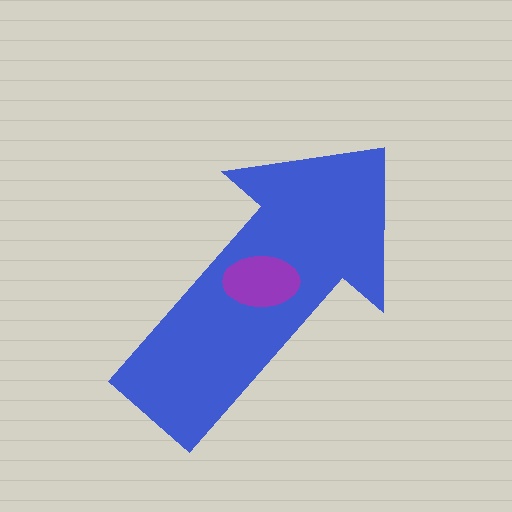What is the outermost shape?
The blue arrow.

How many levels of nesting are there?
2.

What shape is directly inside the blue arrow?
The purple ellipse.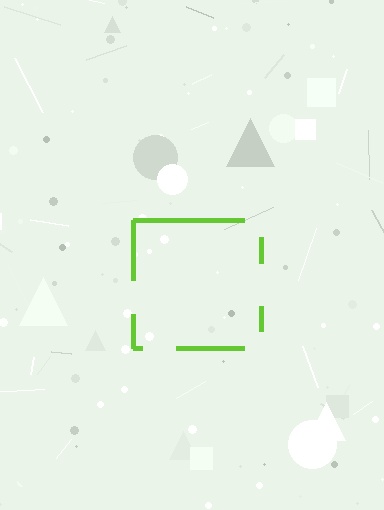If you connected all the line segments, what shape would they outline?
They would outline a square.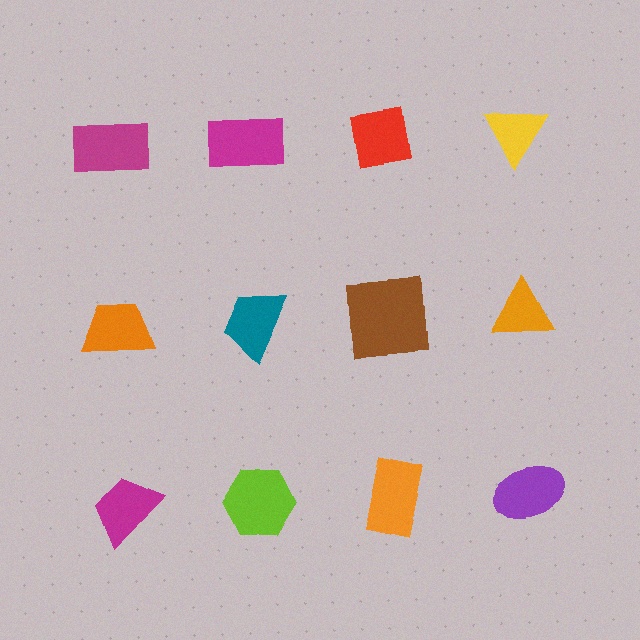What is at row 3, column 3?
An orange rectangle.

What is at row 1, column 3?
A red square.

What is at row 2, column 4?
An orange triangle.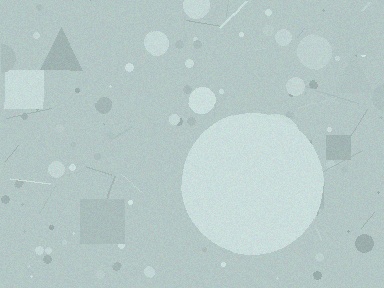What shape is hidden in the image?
A circle is hidden in the image.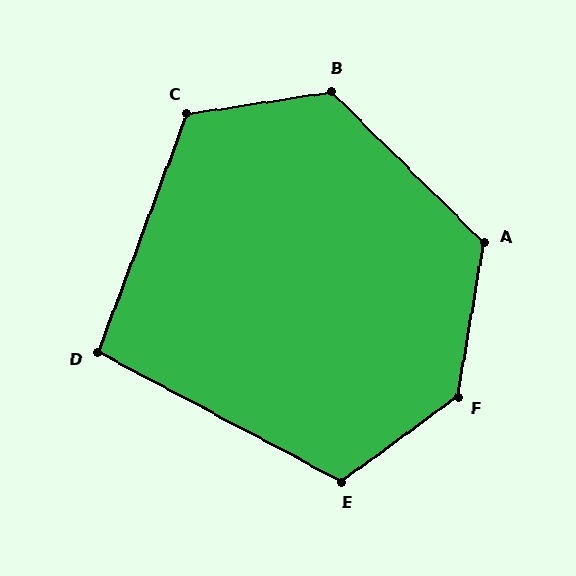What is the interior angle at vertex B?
Approximately 126 degrees (obtuse).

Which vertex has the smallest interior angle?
D, at approximately 97 degrees.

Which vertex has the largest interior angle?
F, at approximately 136 degrees.